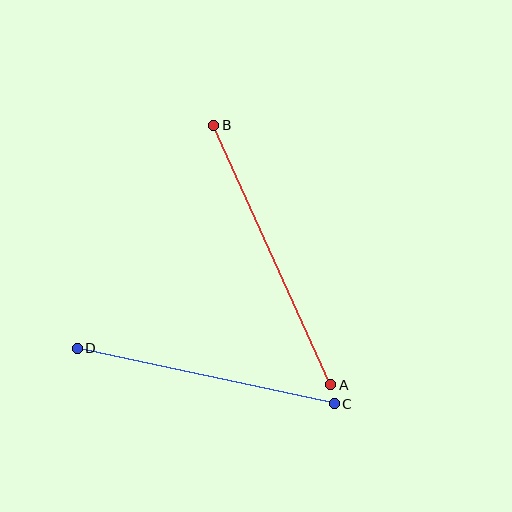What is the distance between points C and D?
The distance is approximately 263 pixels.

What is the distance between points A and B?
The distance is approximately 284 pixels.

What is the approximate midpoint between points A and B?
The midpoint is at approximately (272, 255) pixels.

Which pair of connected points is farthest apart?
Points A and B are farthest apart.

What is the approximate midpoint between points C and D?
The midpoint is at approximately (206, 376) pixels.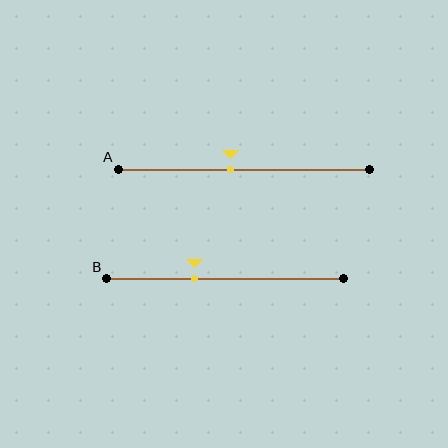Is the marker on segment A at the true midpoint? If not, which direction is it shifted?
No, the marker on segment A is shifted to the left by about 5% of the segment length.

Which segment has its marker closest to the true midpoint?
Segment A has its marker closest to the true midpoint.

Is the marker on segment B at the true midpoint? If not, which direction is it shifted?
No, the marker on segment B is shifted to the left by about 13% of the segment length.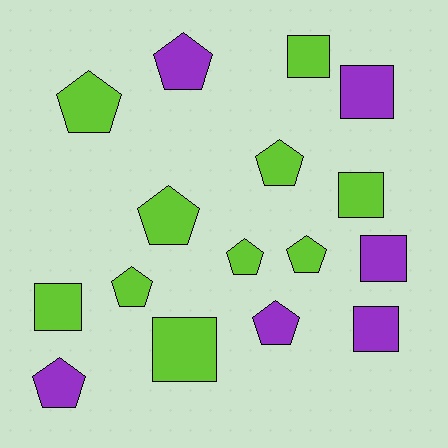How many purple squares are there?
There are 3 purple squares.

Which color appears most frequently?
Lime, with 10 objects.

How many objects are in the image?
There are 16 objects.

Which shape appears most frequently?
Pentagon, with 9 objects.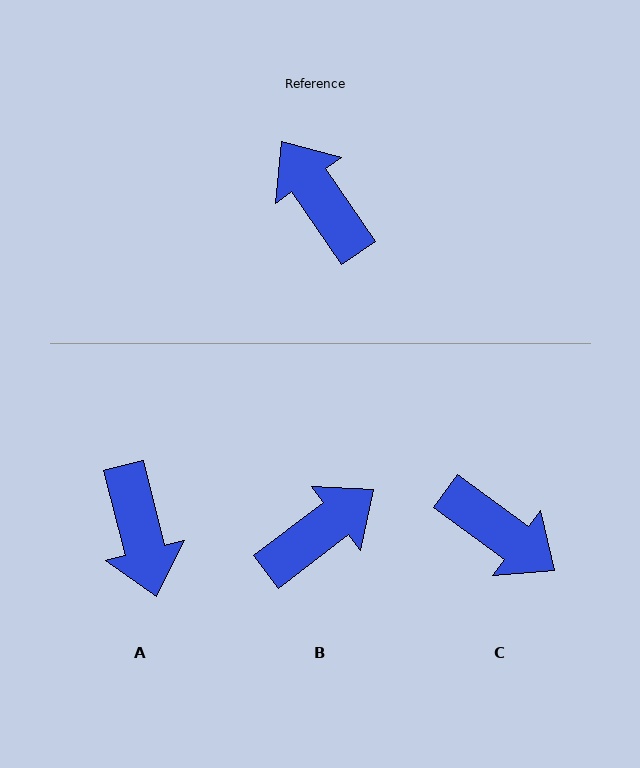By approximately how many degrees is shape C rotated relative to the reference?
Approximately 161 degrees clockwise.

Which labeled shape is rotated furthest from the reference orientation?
C, about 161 degrees away.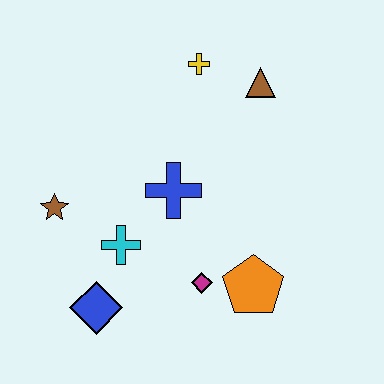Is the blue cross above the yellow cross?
No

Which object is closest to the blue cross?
The cyan cross is closest to the blue cross.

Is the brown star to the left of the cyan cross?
Yes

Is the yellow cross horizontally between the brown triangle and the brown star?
Yes